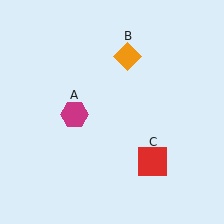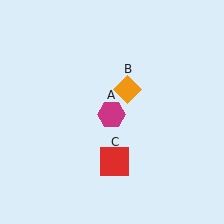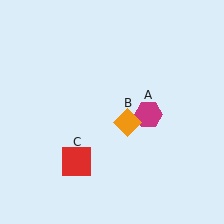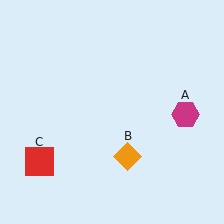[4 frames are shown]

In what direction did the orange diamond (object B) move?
The orange diamond (object B) moved down.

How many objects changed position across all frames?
3 objects changed position: magenta hexagon (object A), orange diamond (object B), red square (object C).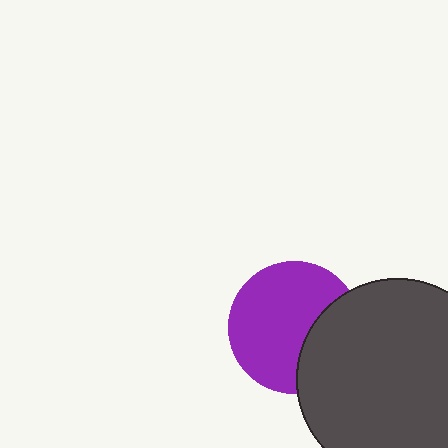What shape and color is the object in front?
The object in front is a dark gray circle.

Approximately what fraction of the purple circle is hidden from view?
Roughly 31% of the purple circle is hidden behind the dark gray circle.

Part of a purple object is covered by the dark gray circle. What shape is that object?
It is a circle.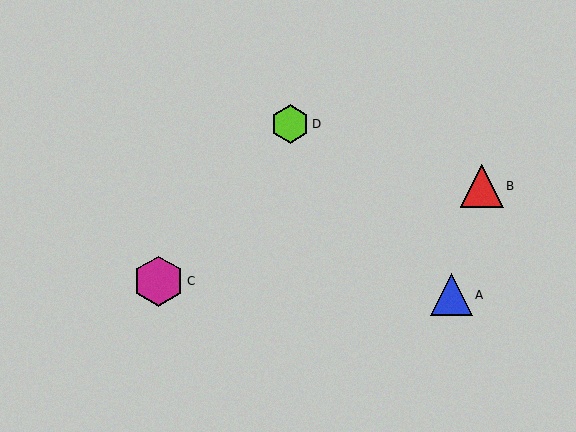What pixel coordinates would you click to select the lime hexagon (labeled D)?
Click at (290, 124) to select the lime hexagon D.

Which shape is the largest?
The magenta hexagon (labeled C) is the largest.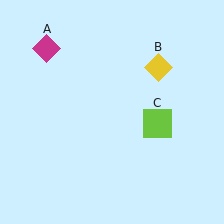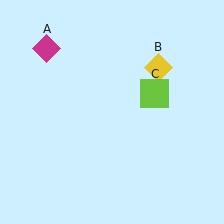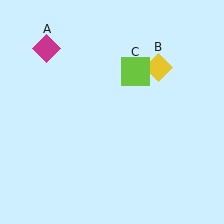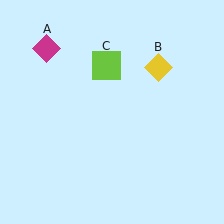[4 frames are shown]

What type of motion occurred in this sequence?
The lime square (object C) rotated counterclockwise around the center of the scene.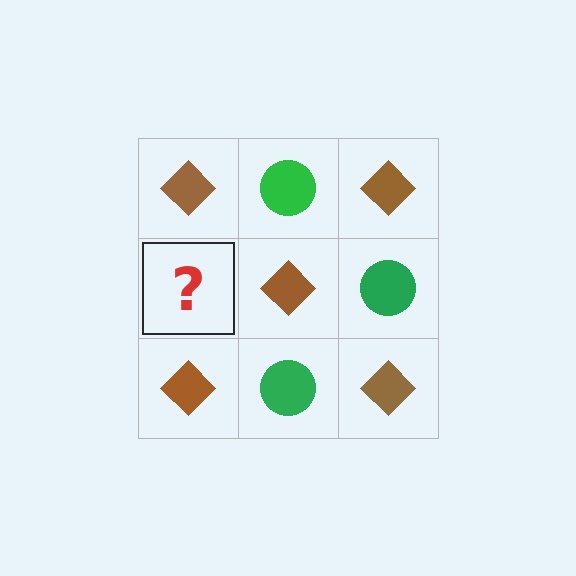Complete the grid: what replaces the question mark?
The question mark should be replaced with a green circle.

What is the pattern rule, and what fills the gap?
The rule is that it alternates brown diamond and green circle in a checkerboard pattern. The gap should be filled with a green circle.